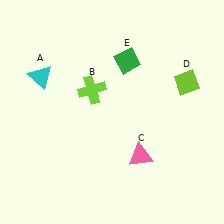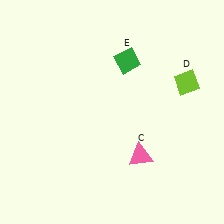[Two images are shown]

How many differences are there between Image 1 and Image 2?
There are 2 differences between the two images.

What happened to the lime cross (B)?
The lime cross (B) was removed in Image 2. It was in the top-left area of Image 1.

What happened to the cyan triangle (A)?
The cyan triangle (A) was removed in Image 2. It was in the top-left area of Image 1.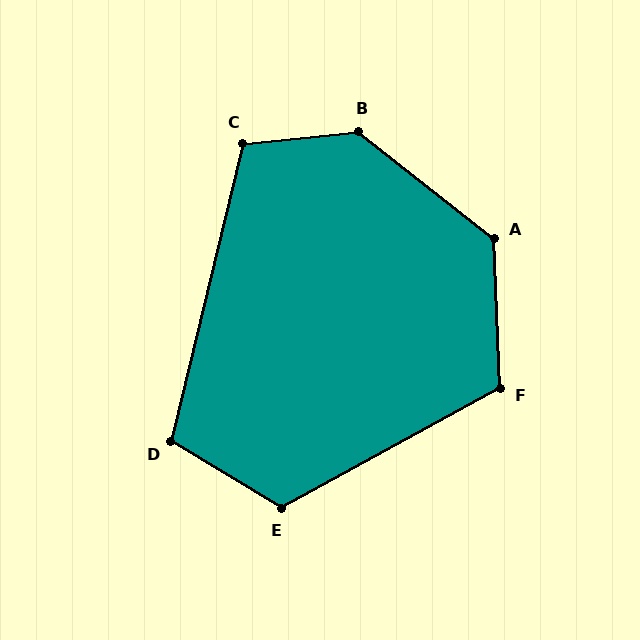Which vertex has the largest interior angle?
B, at approximately 136 degrees.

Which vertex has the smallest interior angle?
D, at approximately 108 degrees.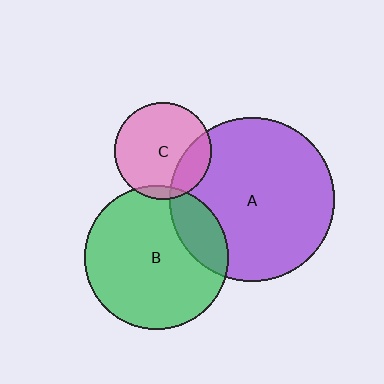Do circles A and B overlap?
Yes.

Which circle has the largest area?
Circle A (purple).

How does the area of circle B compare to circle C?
Approximately 2.2 times.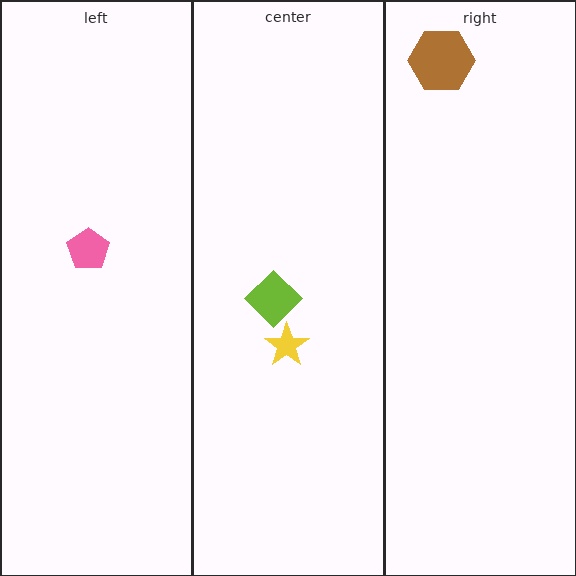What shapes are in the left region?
The pink pentagon.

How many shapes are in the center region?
2.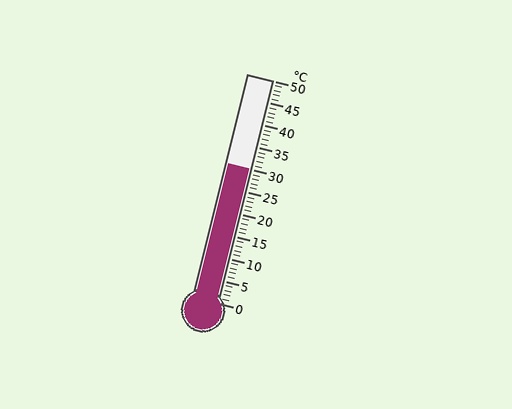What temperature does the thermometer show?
The thermometer shows approximately 30°C.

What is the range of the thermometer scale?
The thermometer scale ranges from 0°C to 50°C.